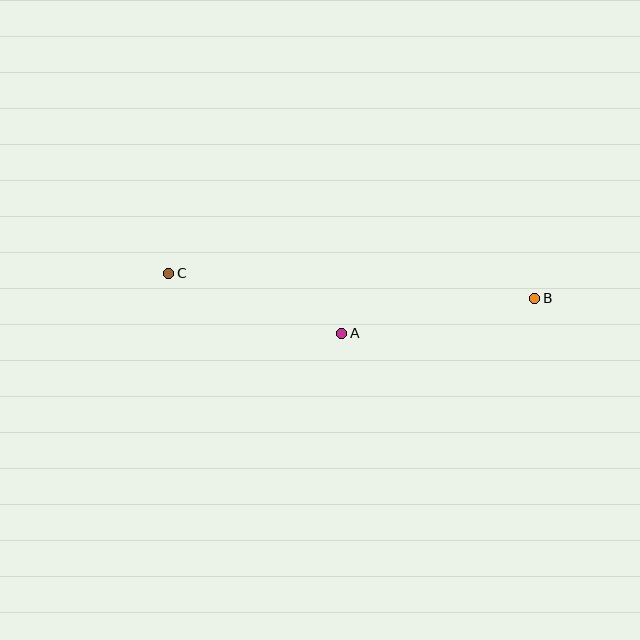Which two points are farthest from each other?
Points B and C are farthest from each other.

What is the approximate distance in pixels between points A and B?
The distance between A and B is approximately 196 pixels.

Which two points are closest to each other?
Points A and C are closest to each other.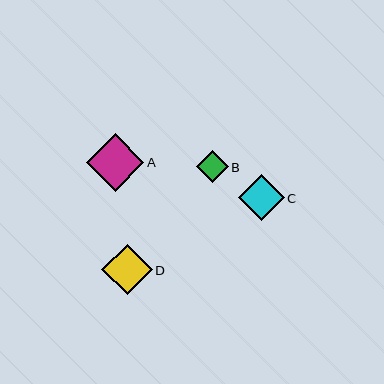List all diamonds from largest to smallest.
From largest to smallest: A, D, C, B.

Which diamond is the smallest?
Diamond B is the smallest with a size of approximately 32 pixels.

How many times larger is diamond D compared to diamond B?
Diamond D is approximately 1.6 times the size of diamond B.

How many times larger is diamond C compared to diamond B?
Diamond C is approximately 1.4 times the size of diamond B.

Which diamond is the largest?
Diamond A is the largest with a size of approximately 57 pixels.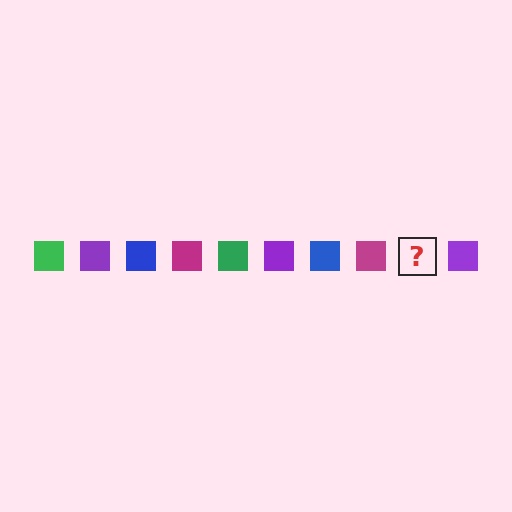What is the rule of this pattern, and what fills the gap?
The rule is that the pattern cycles through green, purple, blue, magenta squares. The gap should be filled with a green square.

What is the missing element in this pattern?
The missing element is a green square.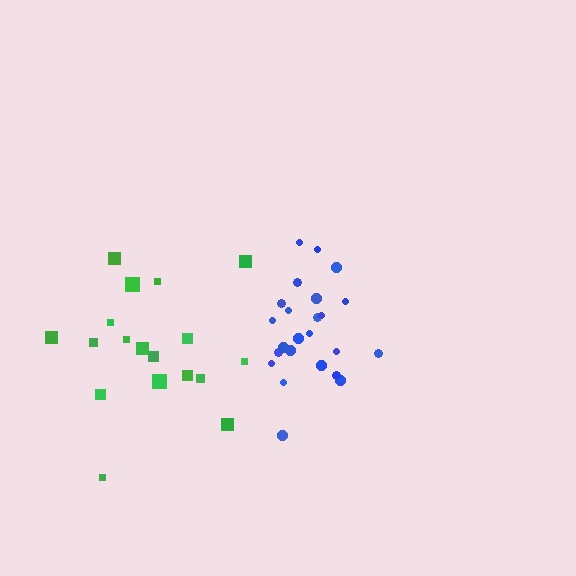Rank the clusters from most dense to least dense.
blue, green.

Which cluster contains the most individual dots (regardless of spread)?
Blue (24).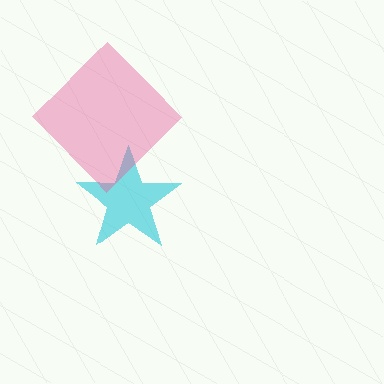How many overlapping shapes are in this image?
There are 2 overlapping shapes in the image.